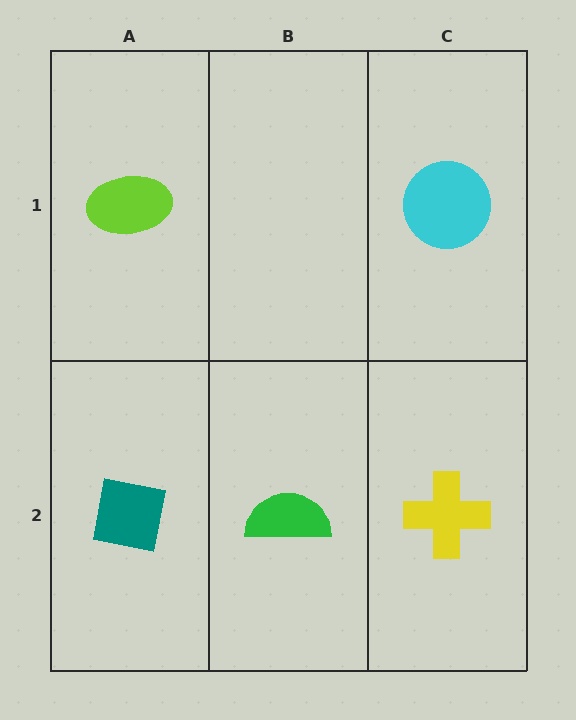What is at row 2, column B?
A green semicircle.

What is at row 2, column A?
A teal square.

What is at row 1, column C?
A cyan circle.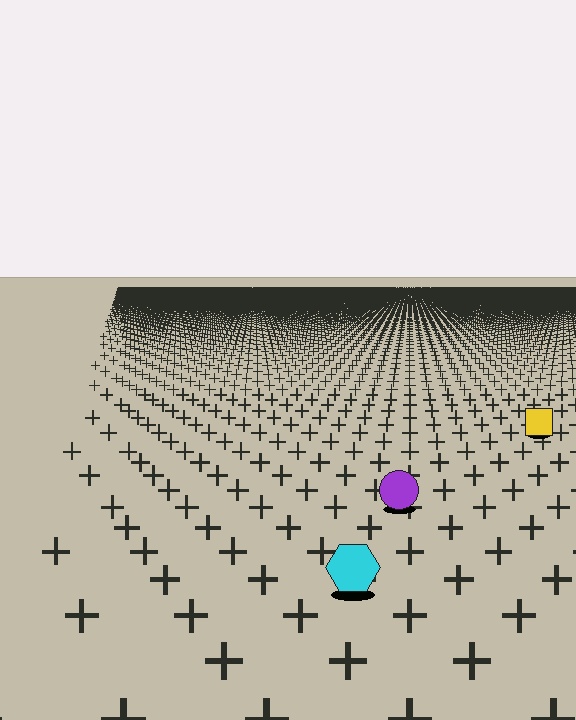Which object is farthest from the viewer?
The yellow square is farthest from the viewer. It appears smaller and the ground texture around it is denser.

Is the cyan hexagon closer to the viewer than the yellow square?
Yes. The cyan hexagon is closer — you can tell from the texture gradient: the ground texture is coarser near it.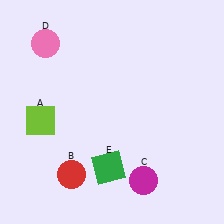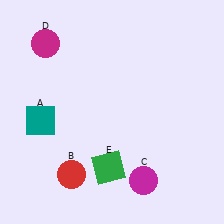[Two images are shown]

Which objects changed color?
A changed from lime to teal. D changed from pink to magenta.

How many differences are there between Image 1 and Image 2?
There are 2 differences between the two images.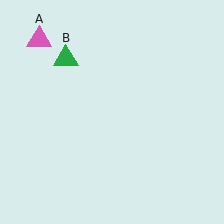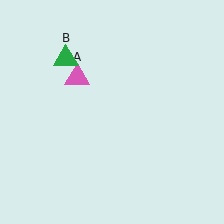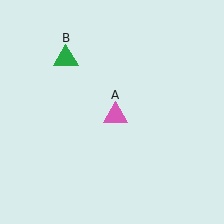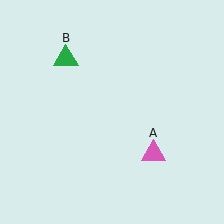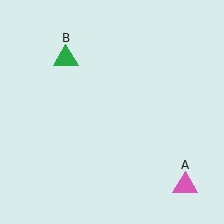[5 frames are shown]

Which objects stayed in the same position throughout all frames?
Green triangle (object B) remained stationary.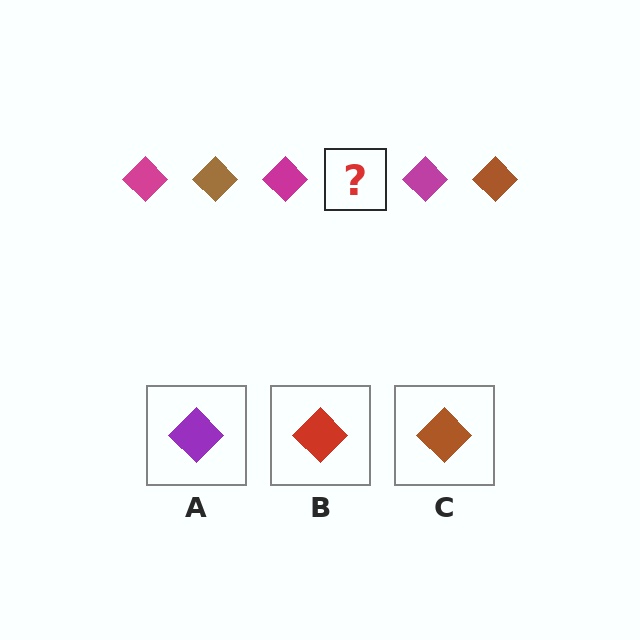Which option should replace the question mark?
Option C.